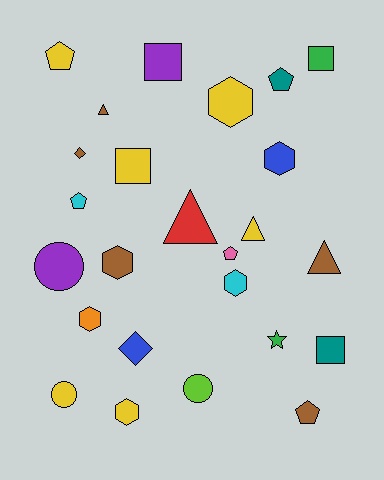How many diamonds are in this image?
There are 2 diamonds.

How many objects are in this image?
There are 25 objects.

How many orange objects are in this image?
There is 1 orange object.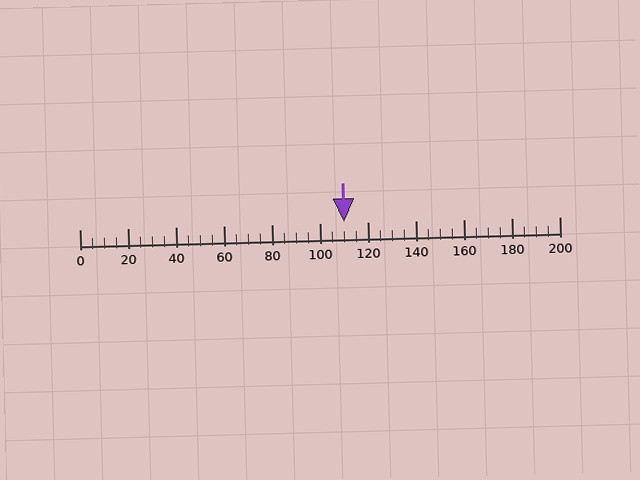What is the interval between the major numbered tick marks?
The major tick marks are spaced 20 units apart.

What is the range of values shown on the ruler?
The ruler shows values from 0 to 200.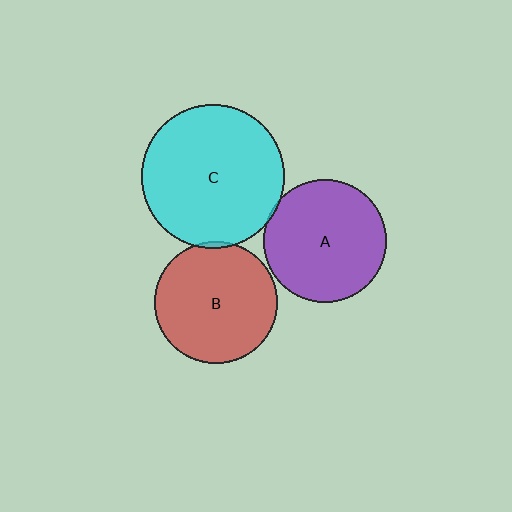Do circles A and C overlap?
Yes.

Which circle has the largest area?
Circle C (cyan).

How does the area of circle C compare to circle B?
Approximately 1.4 times.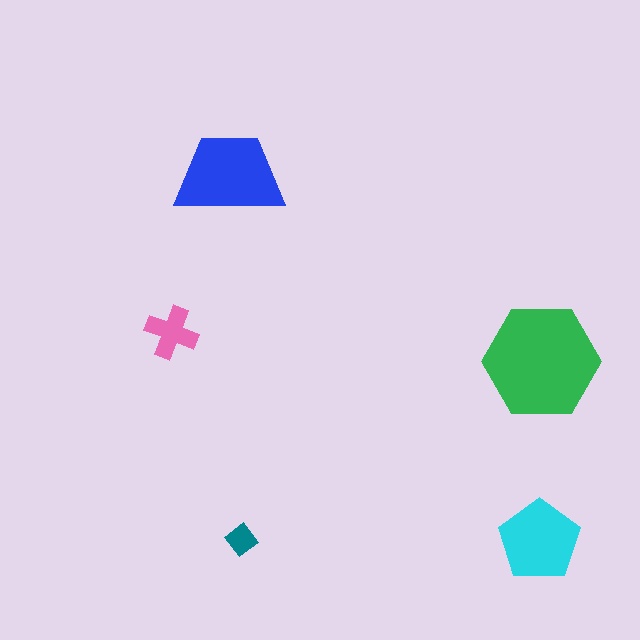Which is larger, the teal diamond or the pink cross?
The pink cross.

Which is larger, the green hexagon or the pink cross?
The green hexagon.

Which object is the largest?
The green hexagon.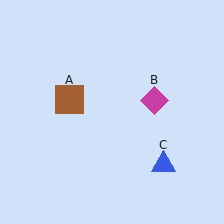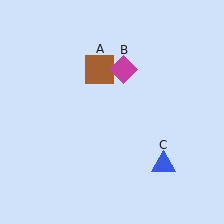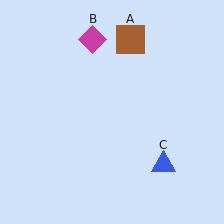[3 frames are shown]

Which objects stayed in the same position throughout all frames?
Blue triangle (object C) remained stationary.